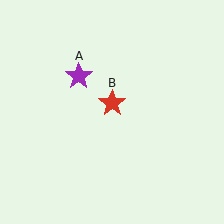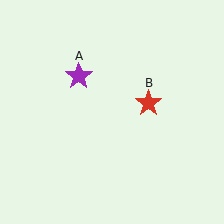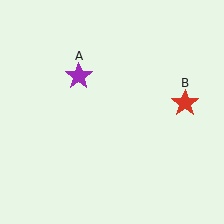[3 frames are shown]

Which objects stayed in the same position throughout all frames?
Purple star (object A) remained stationary.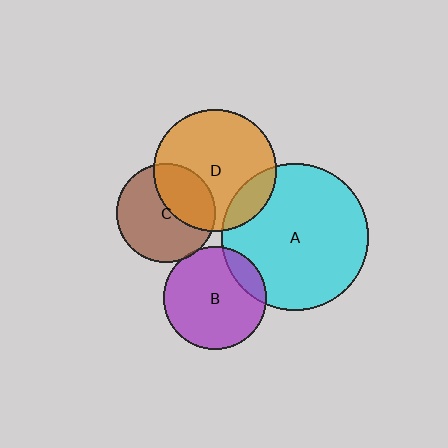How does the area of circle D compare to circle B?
Approximately 1.4 times.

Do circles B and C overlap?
Yes.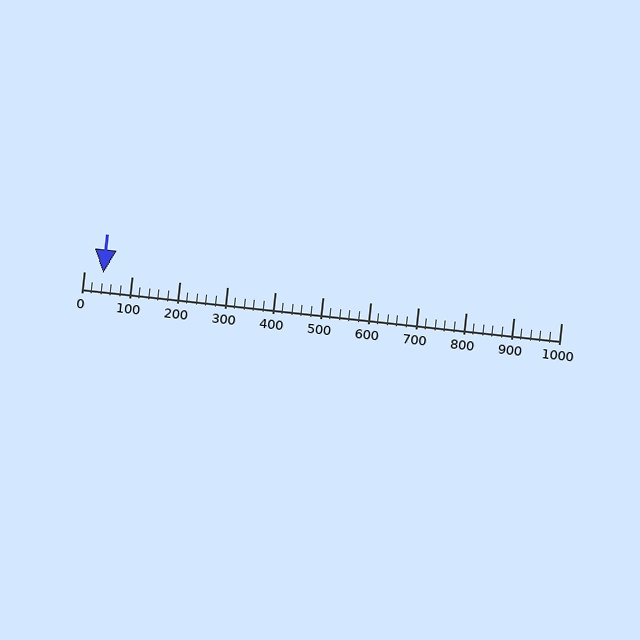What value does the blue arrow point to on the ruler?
The blue arrow points to approximately 40.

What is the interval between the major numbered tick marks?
The major tick marks are spaced 100 units apart.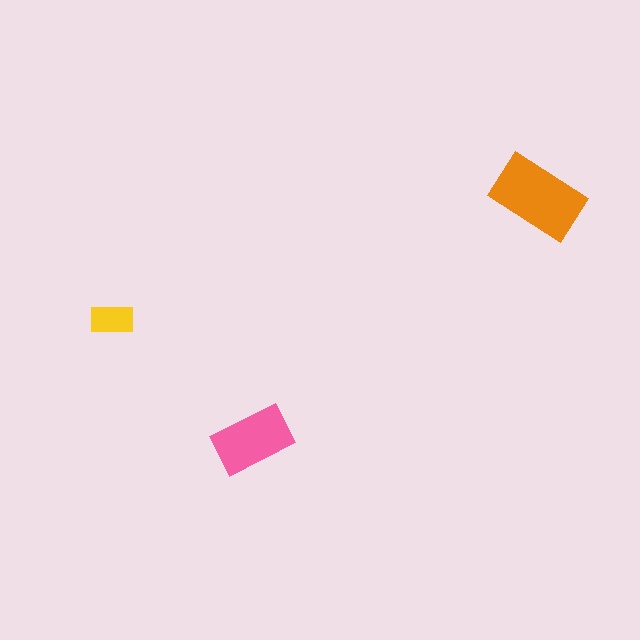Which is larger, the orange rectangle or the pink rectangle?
The orange one.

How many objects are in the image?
There are 3 objects in the image.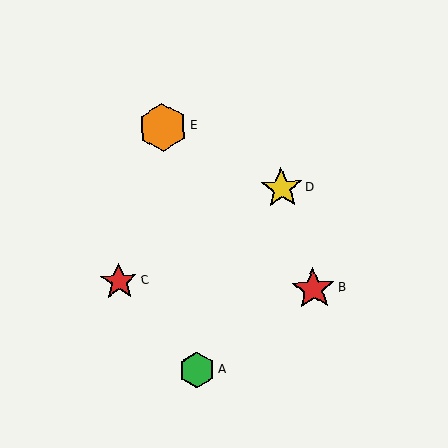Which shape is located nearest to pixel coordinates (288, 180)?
The yellow star (labeled D) at (282, 188) is nearest to that location.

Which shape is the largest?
The orange hexagon (labeled E) is the largest.